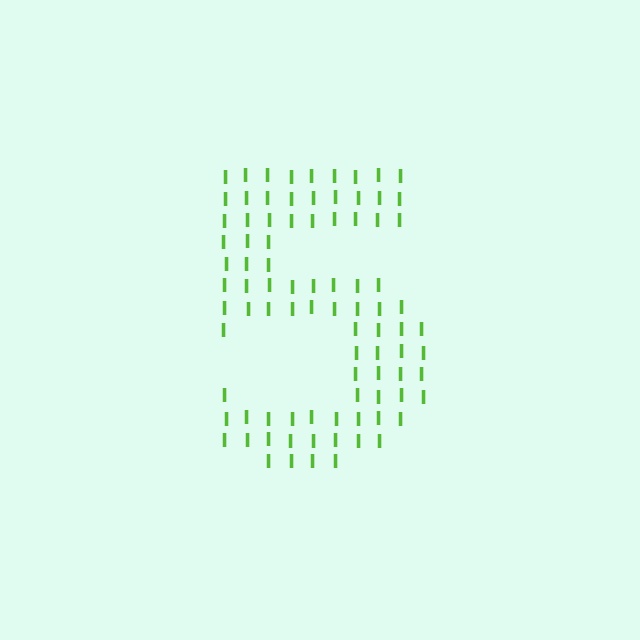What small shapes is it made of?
It is made of small letter I's.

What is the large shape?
The large shape is the digit 5.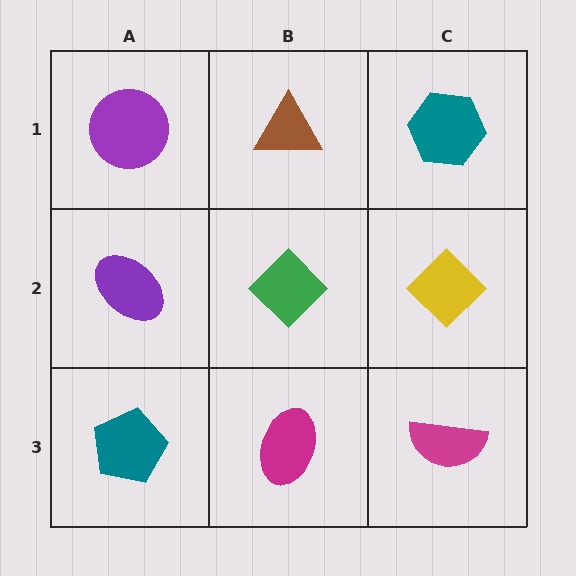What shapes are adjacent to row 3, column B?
A green diamond (row 2, column B), a teal pentagon (row 3, column A), a magenta semicircle (row 3, column C).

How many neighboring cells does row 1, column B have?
3.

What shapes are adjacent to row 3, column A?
A purple ellipse (row 2, column A), a magenta ellipse (row 3, column B).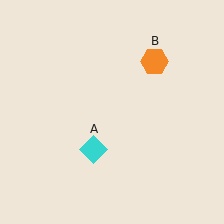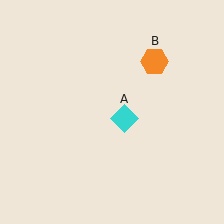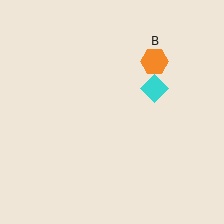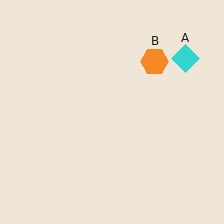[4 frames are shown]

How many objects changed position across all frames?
1 object changed position: cyan diamond (object A).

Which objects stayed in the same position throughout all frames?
Orange hexagon (object B) remained stationary.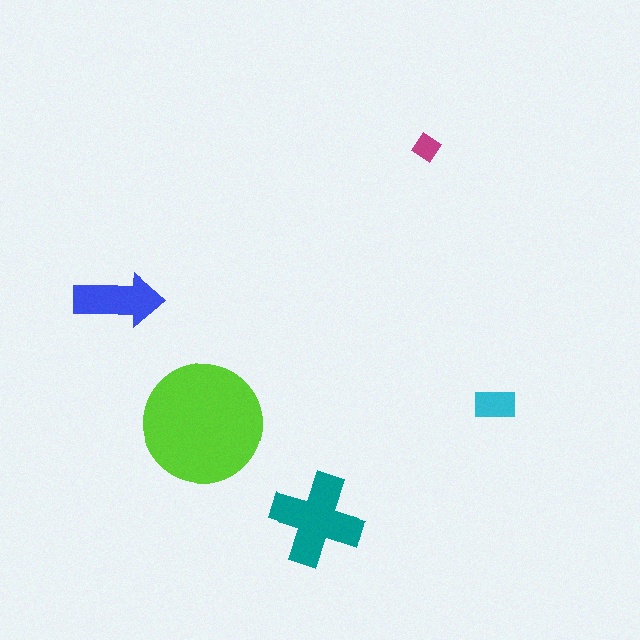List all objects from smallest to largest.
The magenta diamond, the cyan rectangle, the blue arrow, the teal cross, the lime circle.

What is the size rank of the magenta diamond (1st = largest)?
5th.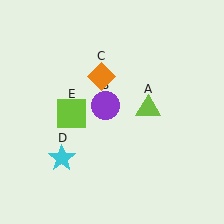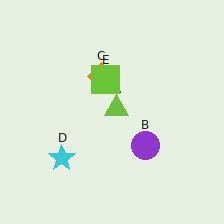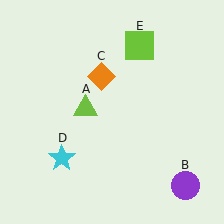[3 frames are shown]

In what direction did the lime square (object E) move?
The lime square (object E) moved up and to the right.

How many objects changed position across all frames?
3 objects changed position: lime triangle (object A), purple circle (object B), lime square (object E).